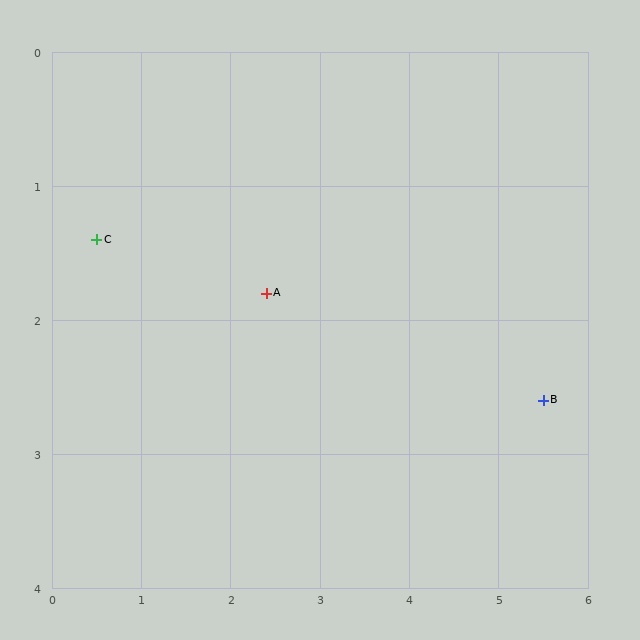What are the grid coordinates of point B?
Point B is at approximately (5.5, 2.6).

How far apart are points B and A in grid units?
Points B and A are about 3.2 grid units apart.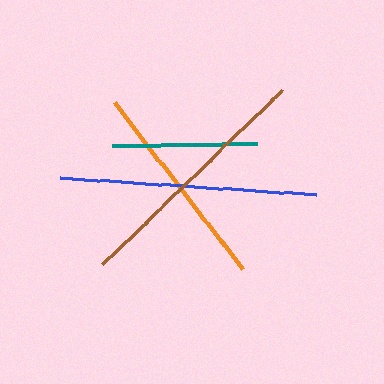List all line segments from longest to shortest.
From longest to shortest: blue, brown, orange, teal.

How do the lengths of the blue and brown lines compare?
The blue and brown lines are approximately the same length.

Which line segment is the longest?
The blue line is the longest at approximately 257 pixels.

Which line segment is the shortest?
The teal line is the shortest at approximately 145 pixels.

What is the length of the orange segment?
The orange segment is approximately 211 pixels long.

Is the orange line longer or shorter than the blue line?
The blue line is longer than the orange line.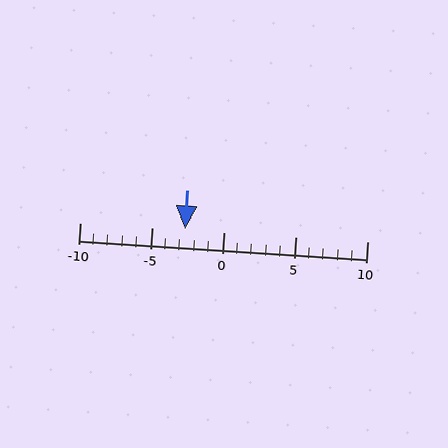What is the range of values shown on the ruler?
The ruler shows values from -10 to 10.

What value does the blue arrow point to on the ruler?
The blue arrow points to approximately -3.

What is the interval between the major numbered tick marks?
The major tick marks are spaced 5 units apart.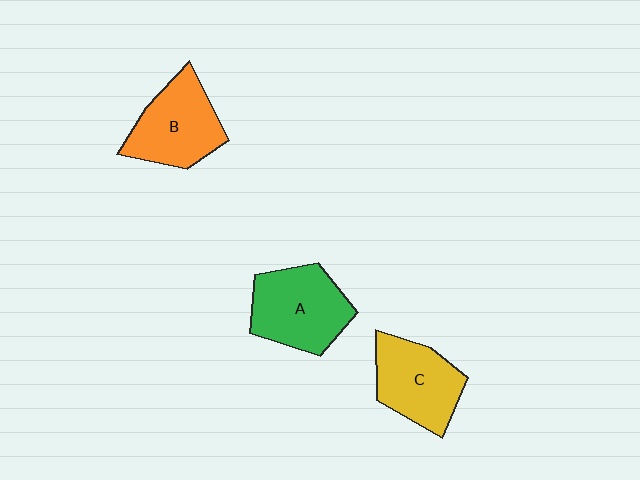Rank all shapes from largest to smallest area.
From largest to smallest: A (green), B (orange), C (yellow).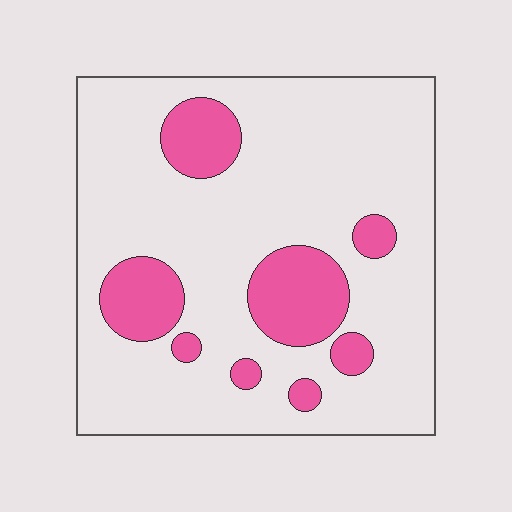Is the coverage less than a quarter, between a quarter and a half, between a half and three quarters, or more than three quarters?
Less than a quarter.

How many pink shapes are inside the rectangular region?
8.